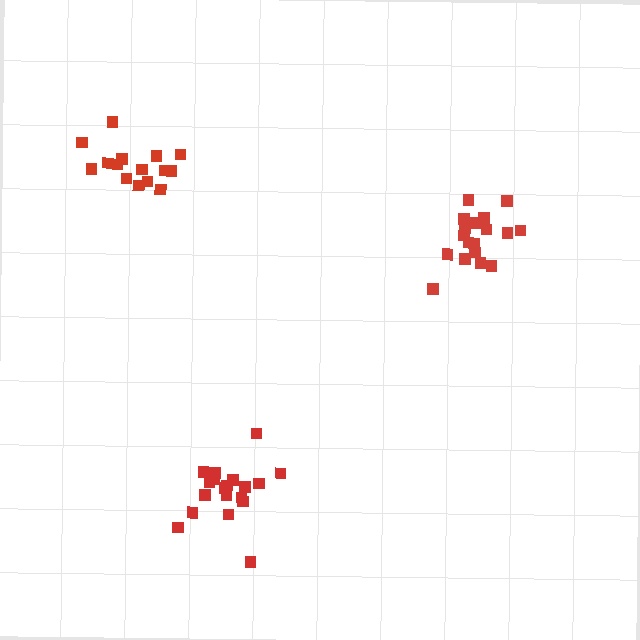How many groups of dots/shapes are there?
There are 3 groups.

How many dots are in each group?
Group 1: 21 dots, Group 2: 15 dots, Group 3: 18 dots (54 total).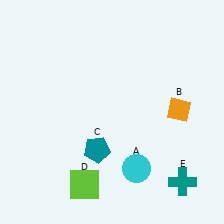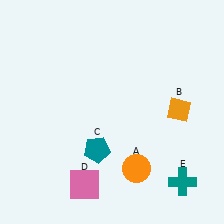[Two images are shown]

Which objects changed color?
A changed from cyan to orange. D changed from lime to pink.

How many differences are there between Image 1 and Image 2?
There are 2 differences between the two images.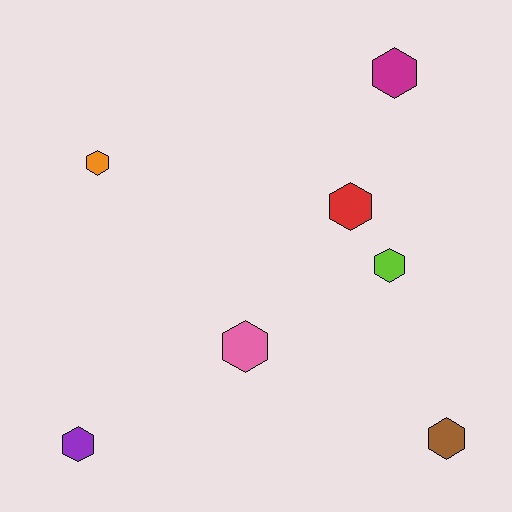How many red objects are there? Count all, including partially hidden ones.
There is 1 red object.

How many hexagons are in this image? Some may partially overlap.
There are 7 hexagons.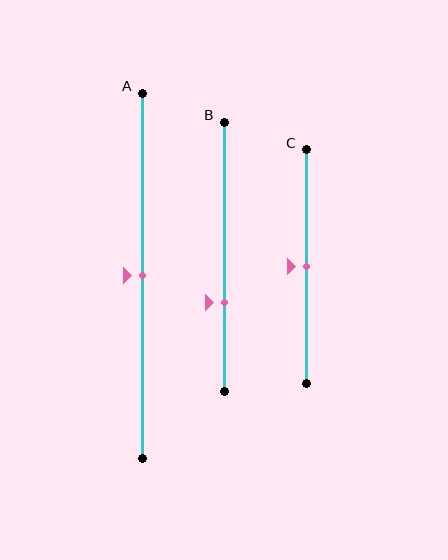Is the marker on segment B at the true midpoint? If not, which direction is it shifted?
No, the marker on segment B is shifted downward by about 17% of the segment length.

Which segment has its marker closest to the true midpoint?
Segment A has its marker closest to the true midpoint.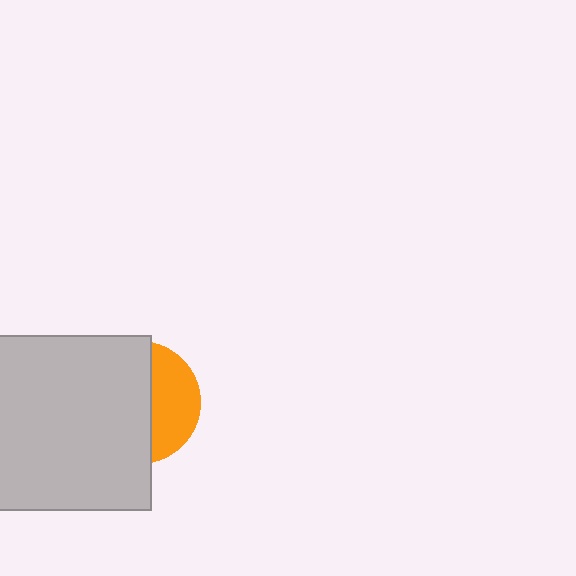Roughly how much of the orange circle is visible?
A small part of it is visible (roughly 37%).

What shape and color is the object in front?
The object in front is a light gray rectangle.